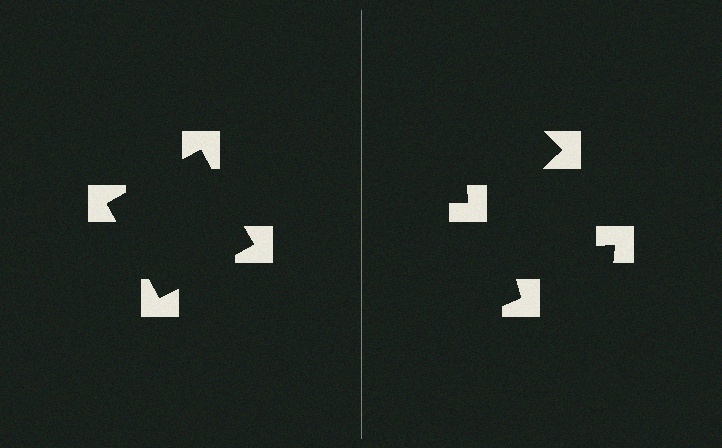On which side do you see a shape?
An illusory square appears on the left side. On the right side the wedge cuts are rotated, so no coherent shape forms.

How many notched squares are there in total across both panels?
8 — 4 on each side.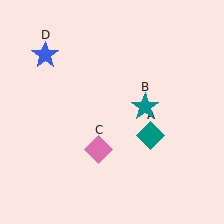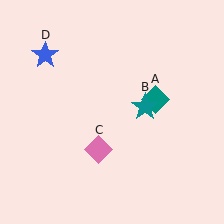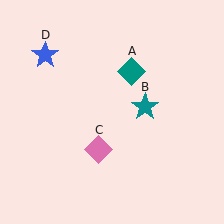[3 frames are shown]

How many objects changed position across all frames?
1 object changed position: teal diamond (object A).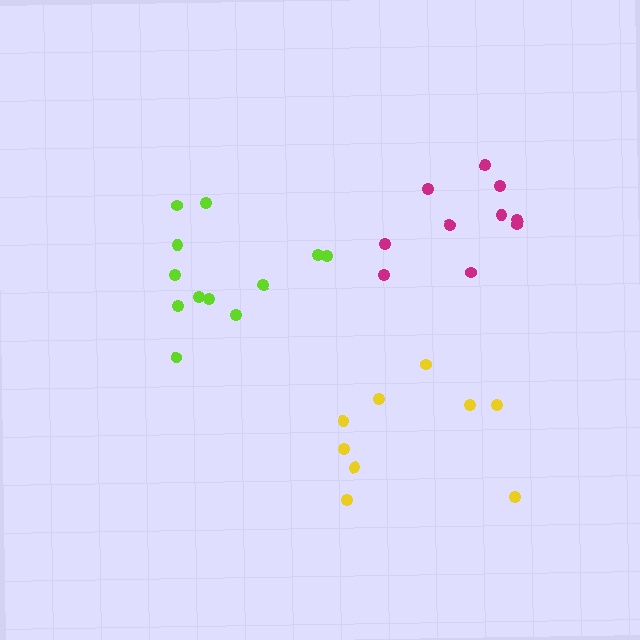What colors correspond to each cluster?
The clusters are colored: magenta, lime, yellow.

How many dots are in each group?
Group 1: 10 dots, Group 2: 12 dots, Group 3: 9 dots (31 total).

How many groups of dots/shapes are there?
There are 3 groups.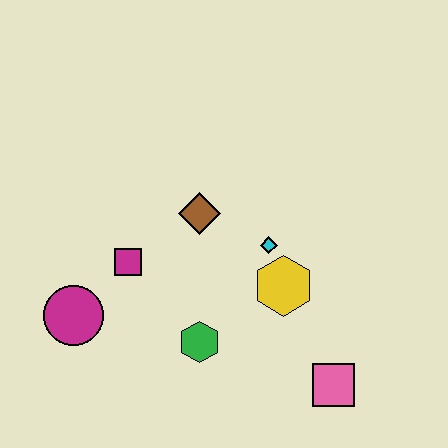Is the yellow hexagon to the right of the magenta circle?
Yes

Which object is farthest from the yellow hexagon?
The magenta circle is farthest from the yellow hexagon.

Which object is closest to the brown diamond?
The cyan diamond is closest to the brown diamond.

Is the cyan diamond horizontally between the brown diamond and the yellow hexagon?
Yes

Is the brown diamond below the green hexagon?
No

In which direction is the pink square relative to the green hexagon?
The pink square is to the right of the green hexagon.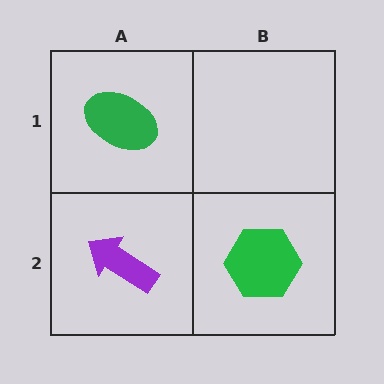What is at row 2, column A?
A purple arrow.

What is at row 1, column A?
A green ellipse.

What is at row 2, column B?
A green hexagon.